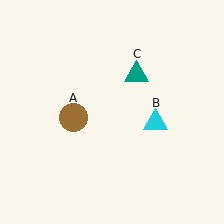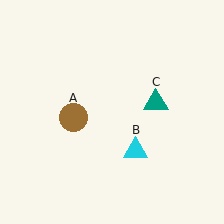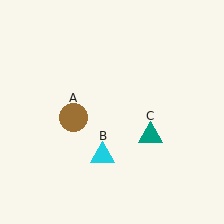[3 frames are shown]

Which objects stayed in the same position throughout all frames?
Brown circle (object A) remained stationary.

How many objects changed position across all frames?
2 objects changed position: cyan triangle (object B), teal triangle (object C).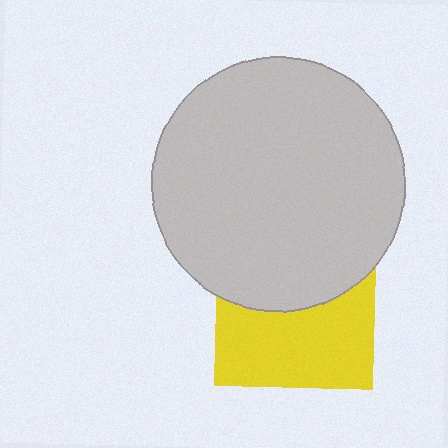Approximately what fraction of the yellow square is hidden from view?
Roughly 46% of the yellow square is hidden behind the light gray circle.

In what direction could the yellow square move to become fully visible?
The yellow square could move down. That would shift it out from behind the light gray circle entirely.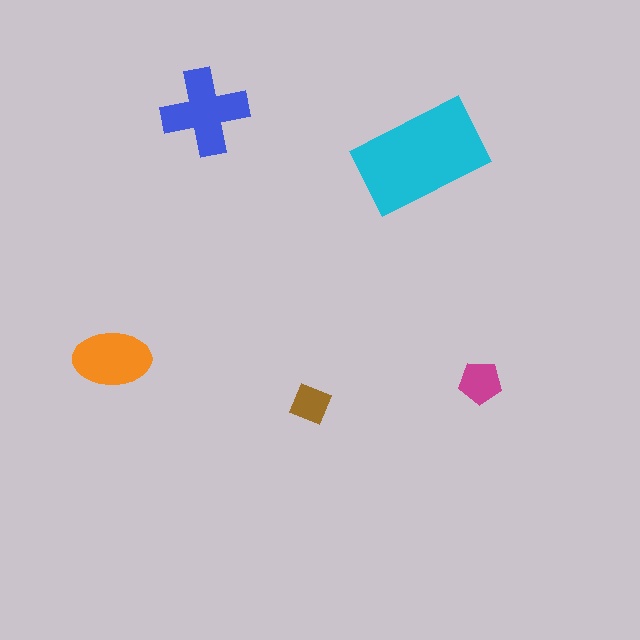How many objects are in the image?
There are 5 objects in the image.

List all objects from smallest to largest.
The brown diamond, the magenta pentagon, the orange ellipse, the blue cross, the cyan rectangle.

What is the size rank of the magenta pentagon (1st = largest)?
4th.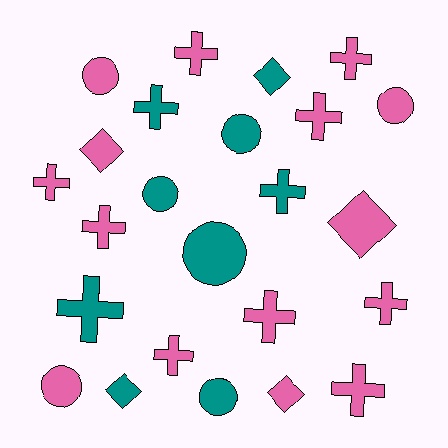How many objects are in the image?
There are 24 objects.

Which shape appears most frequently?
Cross, with 12 objects.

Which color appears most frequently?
Pink, with 15 objects.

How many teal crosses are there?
There are 3 teal crosses.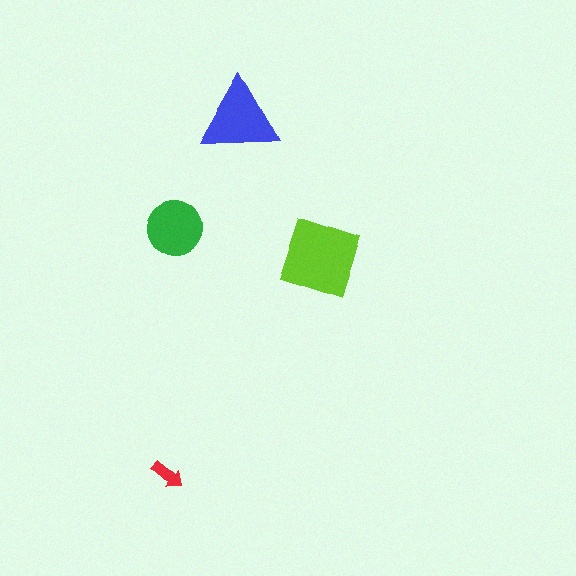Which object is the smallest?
The red arrow.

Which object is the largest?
The lime diamond.